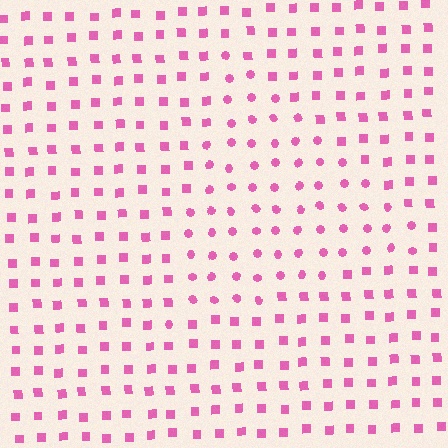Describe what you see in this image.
The image is filled with small pink elements arranged in a uniform grid. A triangle-shaped region contains circles, while the surrounding area contains squares. The boundary is defined purely by the change in element shape.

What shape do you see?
I see a triangle.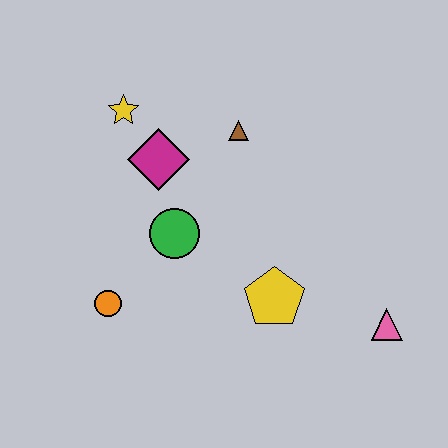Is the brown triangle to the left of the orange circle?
No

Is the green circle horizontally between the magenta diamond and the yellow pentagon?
Yes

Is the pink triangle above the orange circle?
No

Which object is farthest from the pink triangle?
The yellow star is farthest from the pink triangle.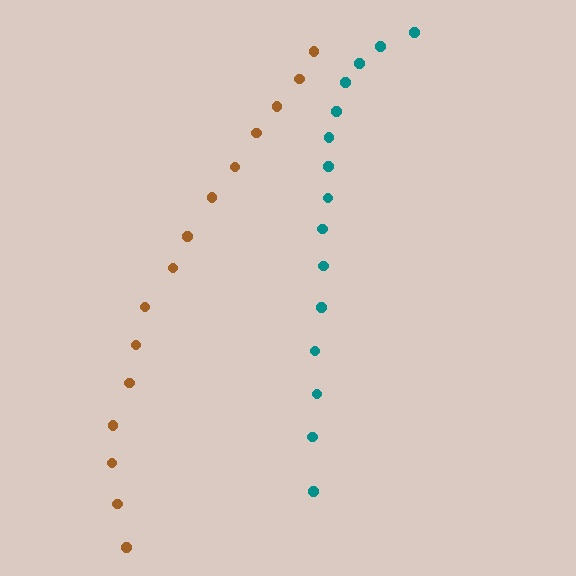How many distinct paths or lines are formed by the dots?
There are 2 distinct paths.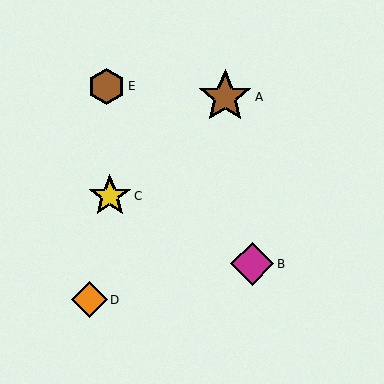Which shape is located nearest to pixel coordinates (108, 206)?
The yellow star (labeled C) at (110, 196) is nearest to that location.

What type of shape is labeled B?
Shape B is a magenta diamond.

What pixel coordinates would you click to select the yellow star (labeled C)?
Click at (110, 196) to select the yellow star C.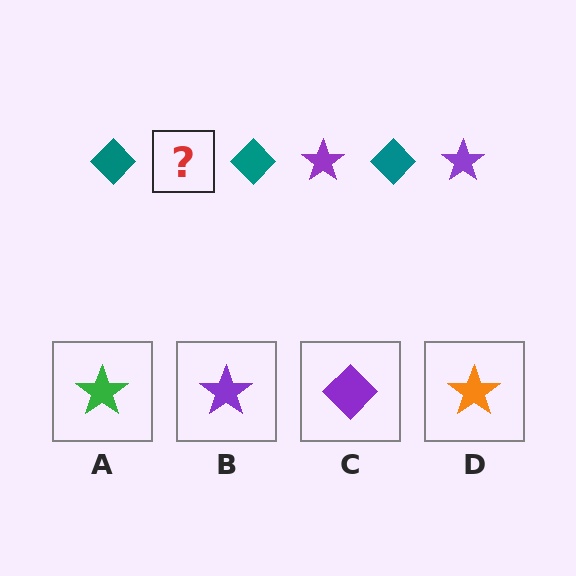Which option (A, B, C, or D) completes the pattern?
B.